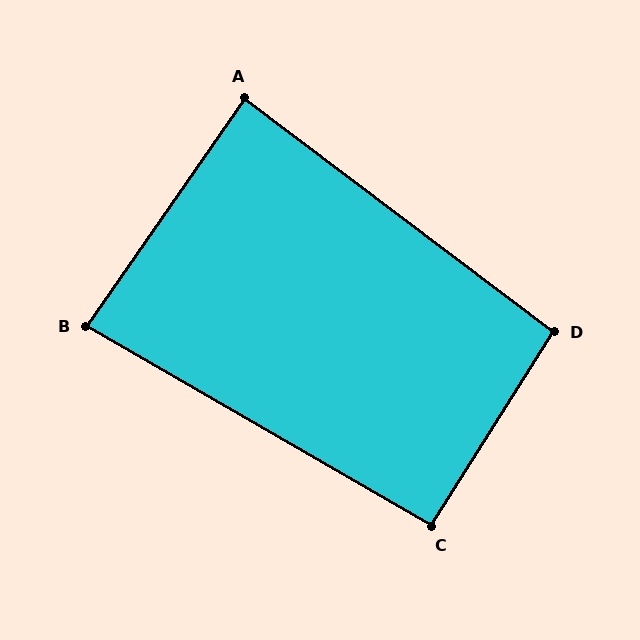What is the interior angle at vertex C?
Approximately 92 degrees (approximately right).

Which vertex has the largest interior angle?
D, at approximately 95 degrees.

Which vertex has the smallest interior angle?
B, at approximately 85 degrees.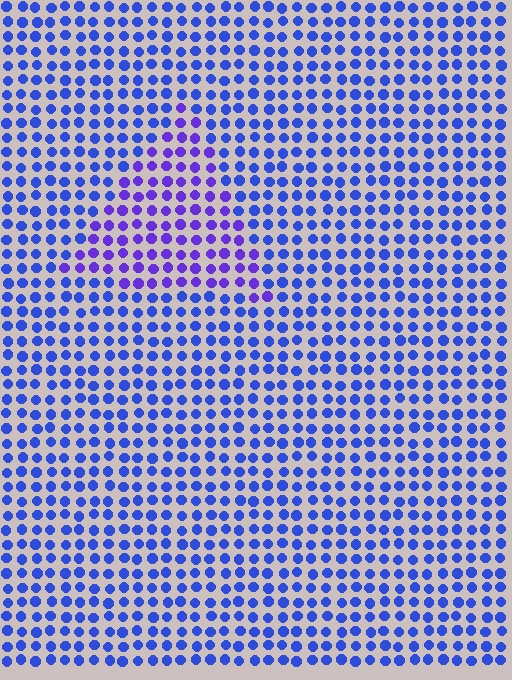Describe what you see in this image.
The image is filled with small blue elements in a uniform arrangement. A triangle-shaped region is visible where the elements are tinted to a slightly different hue, forming a subtle color boundary.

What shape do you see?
I see a triangle.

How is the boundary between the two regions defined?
The boundary is defined purely by a slight shift in hue (about 30 degrees). Spacing, size, and orientation are identical on both sides.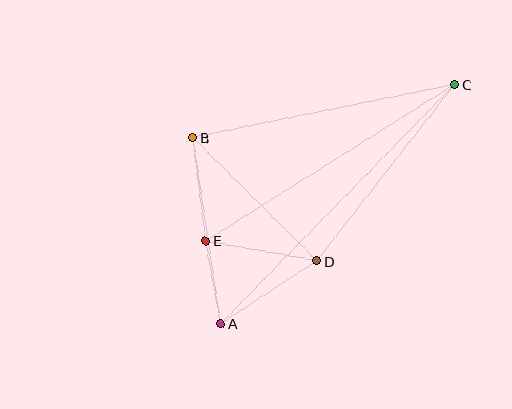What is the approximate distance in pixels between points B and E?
The distance between B and E is approximately 104 pixels.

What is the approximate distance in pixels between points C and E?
The distance between C and E is approximately 294 pixels.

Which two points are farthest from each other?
Points A and C are farthest from each other.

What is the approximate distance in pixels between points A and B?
The distance between A and B is approximately 188 pixels.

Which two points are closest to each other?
Points A and E are closest to each other.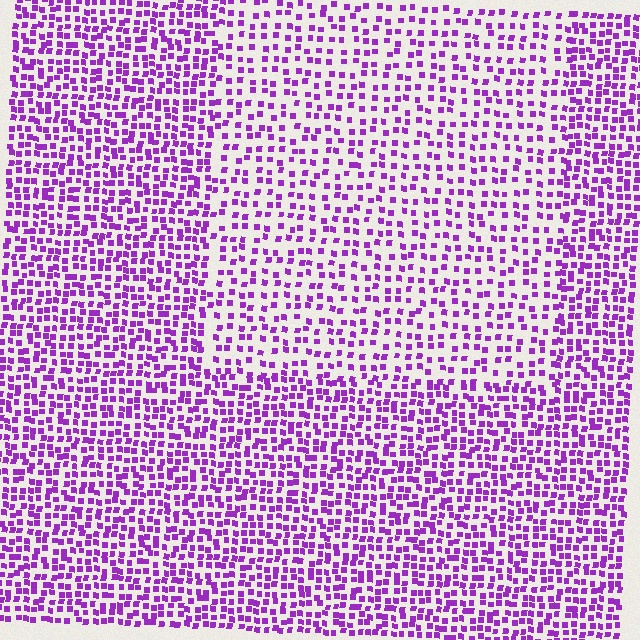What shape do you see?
I see a rectangle.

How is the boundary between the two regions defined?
The boundary is defined by a change in element density (approximately 1.7x ratio). All elements are the same color, size, and shape.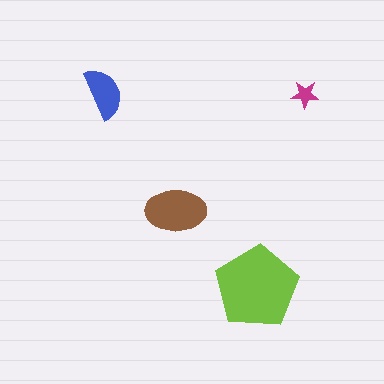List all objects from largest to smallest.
The lime pentagon, the brown ellipse, the blue semicircle, the magenta star.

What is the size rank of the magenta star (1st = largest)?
4th.